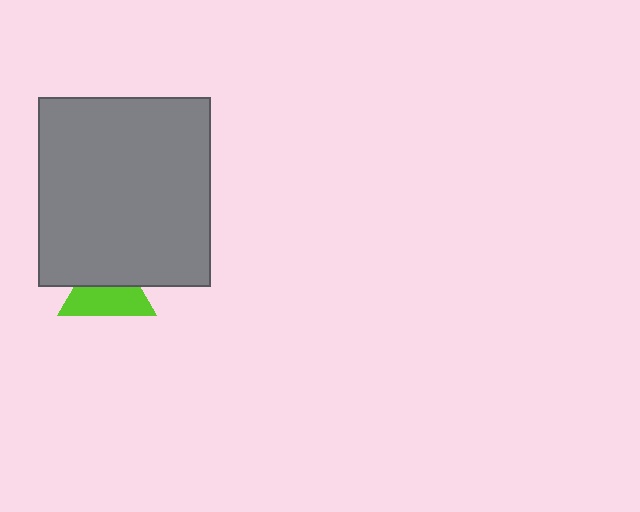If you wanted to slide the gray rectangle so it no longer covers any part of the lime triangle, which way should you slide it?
Slide it up — that is the most direct way to separate the two shapes.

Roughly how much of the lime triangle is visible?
About half of it is visible (roughly 55%).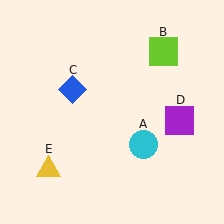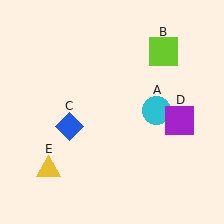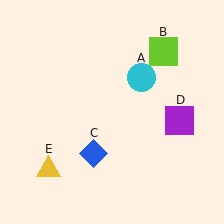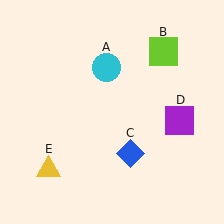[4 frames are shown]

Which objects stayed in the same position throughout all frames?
Lime square (object B) and purple square (object D) and yellow triangle (object E) remained stationary.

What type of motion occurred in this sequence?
The cyan circle (object A), blue diamond (object C) rotated counterclockwise around the center of the scene.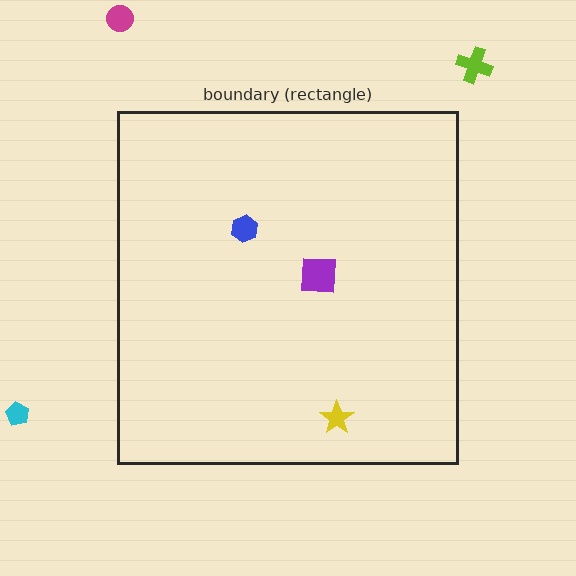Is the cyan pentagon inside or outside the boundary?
Outside.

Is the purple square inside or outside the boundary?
Inside.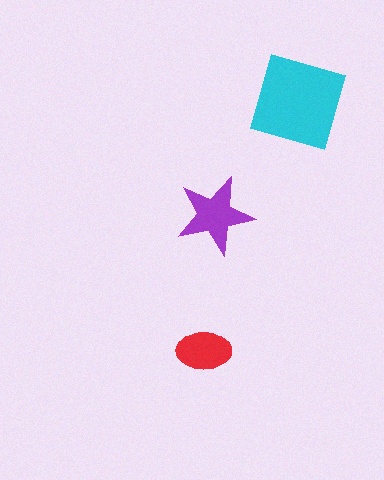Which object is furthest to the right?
The cyan diamond is rightmost.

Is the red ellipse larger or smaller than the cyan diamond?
Smaller.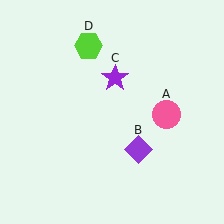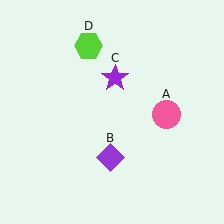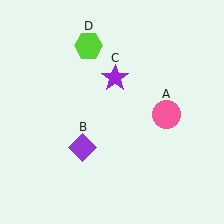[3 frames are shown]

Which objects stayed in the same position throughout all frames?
Pink circle (object A) and purple star (object C) and lime hexagon (object D) remained stationary.